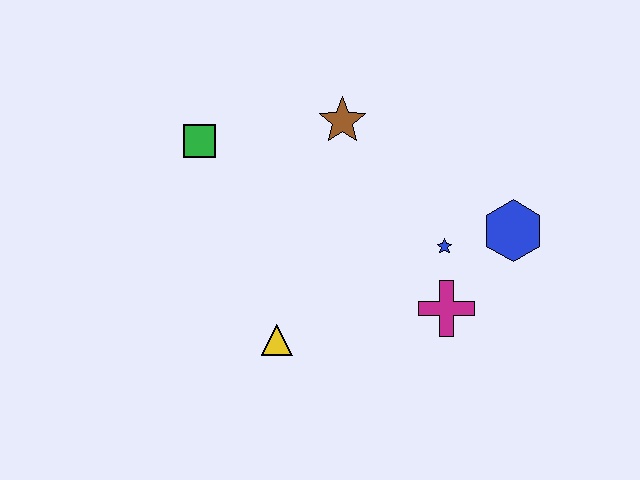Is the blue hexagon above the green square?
No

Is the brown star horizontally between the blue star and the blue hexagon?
No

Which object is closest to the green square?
The brown star is closest to the green square.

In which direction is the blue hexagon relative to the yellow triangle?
The blue hexagon is to the right of the yellow triangle.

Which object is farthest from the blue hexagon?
The green square is farthest from the blue hexagon.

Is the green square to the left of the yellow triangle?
Yes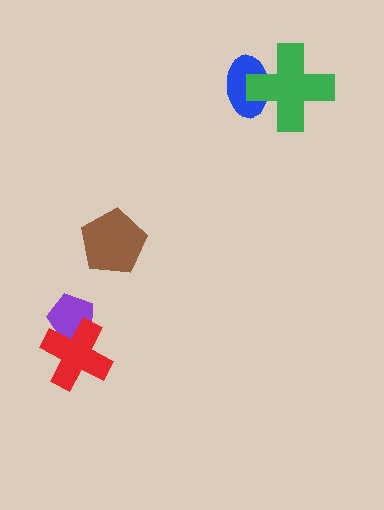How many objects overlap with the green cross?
1 object overlaps with the green cross.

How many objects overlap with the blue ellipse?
1 object overlaps with the blue ellipse.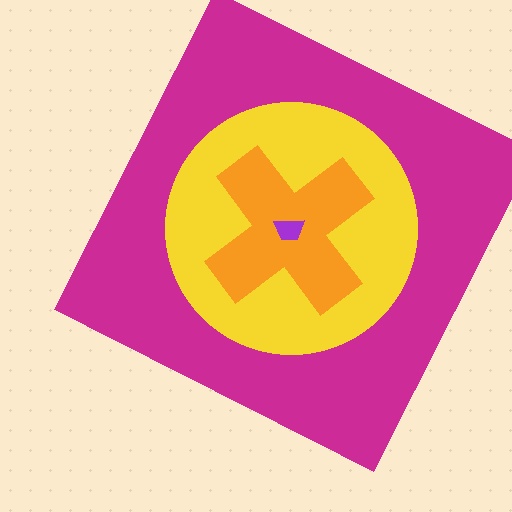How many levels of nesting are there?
4.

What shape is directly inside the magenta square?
The yellow circle.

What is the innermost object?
The purple trapezoid.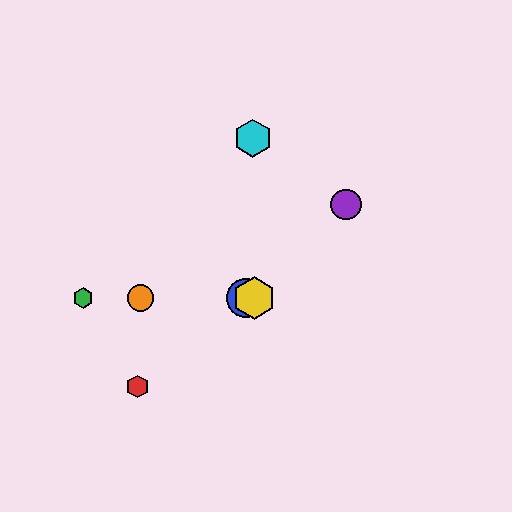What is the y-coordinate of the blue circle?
The blue circle is at y≈298.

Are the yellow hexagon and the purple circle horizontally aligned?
No, the yellow hexagon is at y≈298 and the purple circle is at y≈205.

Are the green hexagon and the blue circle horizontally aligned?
Yes, both are at y≈298.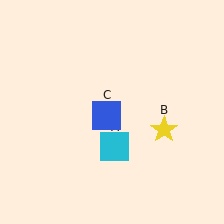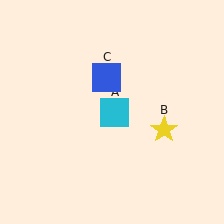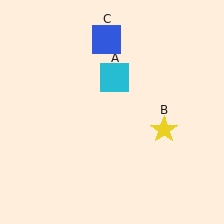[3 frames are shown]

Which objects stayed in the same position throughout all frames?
Yellow star (object B) remained stationary.